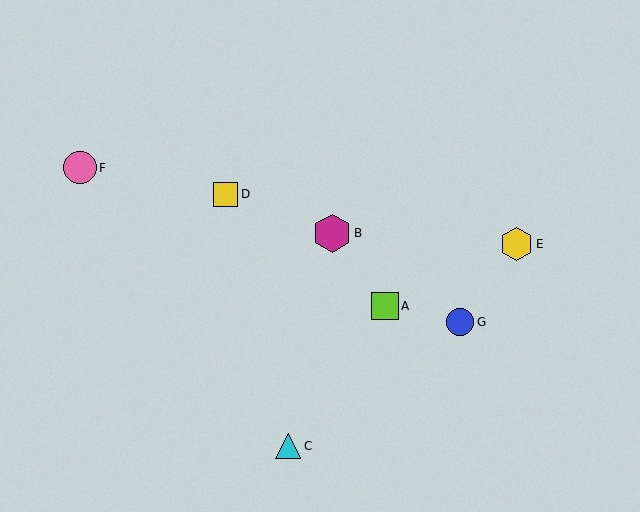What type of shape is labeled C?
Shape C is a cyan triangle.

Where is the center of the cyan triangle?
The center of the cyan triangle is at (288, 446).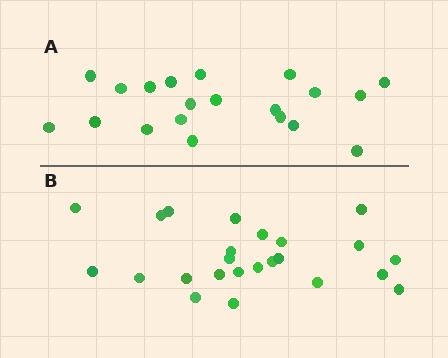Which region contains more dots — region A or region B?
Region B (the bottom region) has more dots.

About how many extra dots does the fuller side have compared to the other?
Region B has about 4 more dots than region A.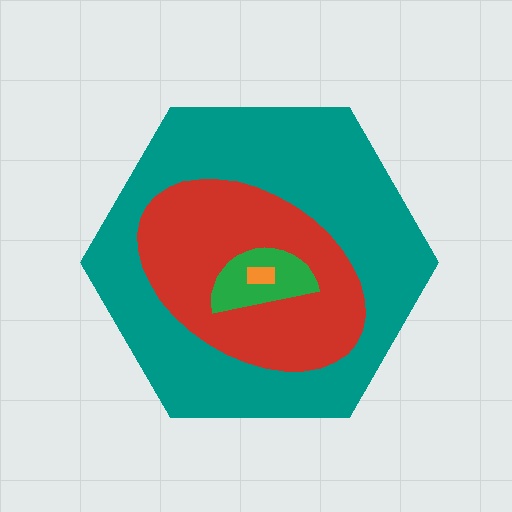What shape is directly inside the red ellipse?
The green semicircle.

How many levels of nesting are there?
4.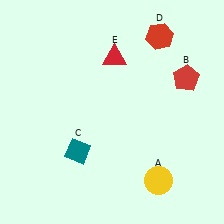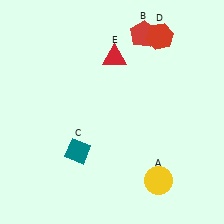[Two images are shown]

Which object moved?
The red pentagon (B) moved up.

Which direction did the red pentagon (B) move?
The red pentagon (B) moved up.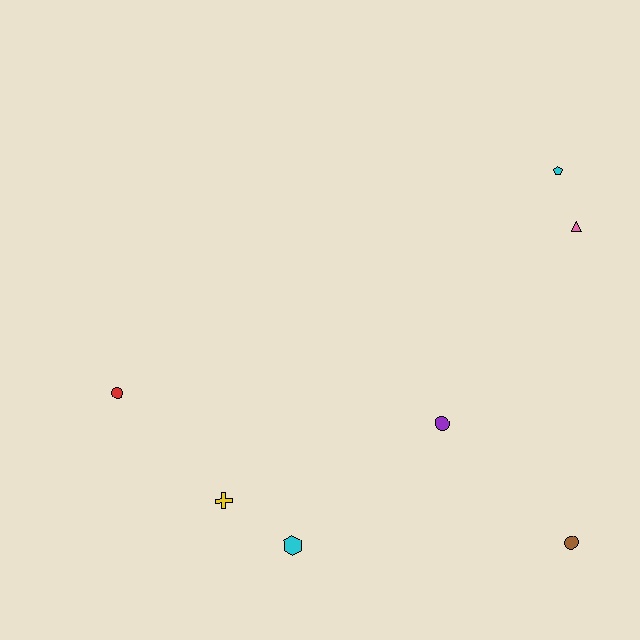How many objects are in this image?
There are 7 objects.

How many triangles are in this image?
There is 1 triangle.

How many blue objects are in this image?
There are no blue objects.